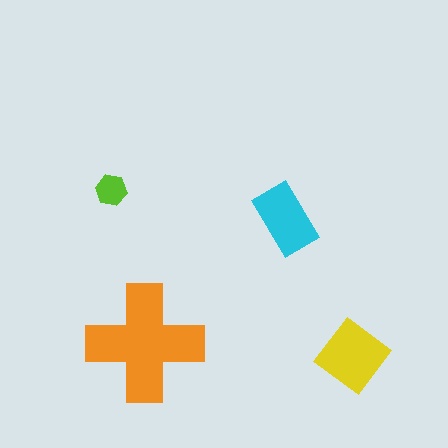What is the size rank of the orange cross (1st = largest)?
1st.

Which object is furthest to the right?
The yellow diamond is rightmost.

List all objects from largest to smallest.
The orange cross, the yellow diamond, the cyan rectangle, the lime hexagon.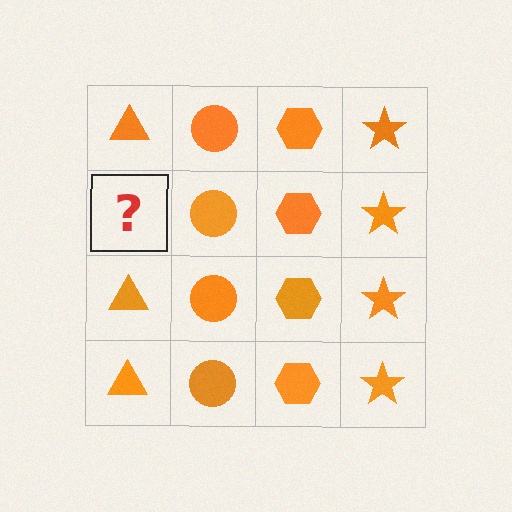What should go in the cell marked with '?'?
The missing cell should contain an orange triangle.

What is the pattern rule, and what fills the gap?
The rule is that each column has a consistent shape. The gap should be filled with an orange triangle.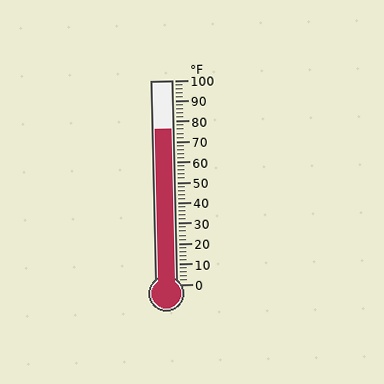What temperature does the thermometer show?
The thermometer shows approximately 76°F.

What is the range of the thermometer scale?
The thermometer scale ranges from 0°F to 100°F.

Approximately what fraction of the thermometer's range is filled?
The thermometer is filled to approximately 75% of its range.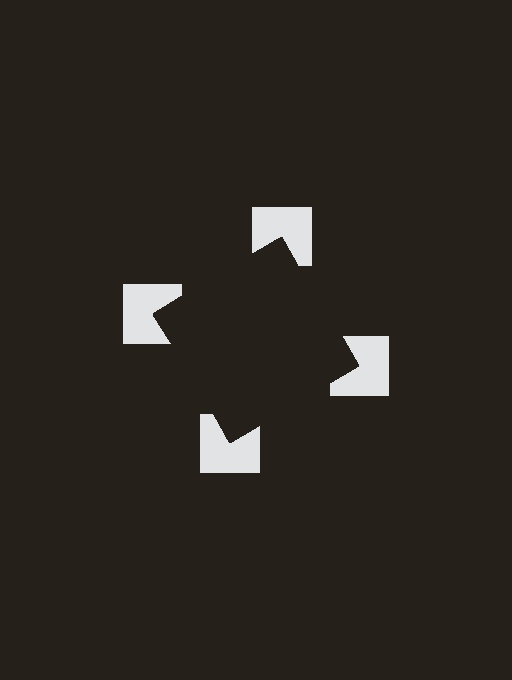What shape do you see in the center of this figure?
An illusory square — its edges are inferred from the aligned wedge cuts in the notched squares, not physically drawn.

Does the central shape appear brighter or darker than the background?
It typically appears slightly darker than the background, even though no actual brightness change is drawn.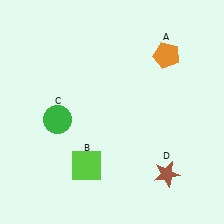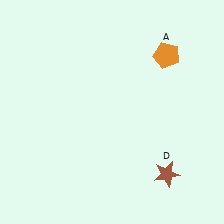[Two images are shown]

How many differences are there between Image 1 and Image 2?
There are 2 differences between the two images.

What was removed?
The green circle (C), the lime square (B) were removed in Image 2.